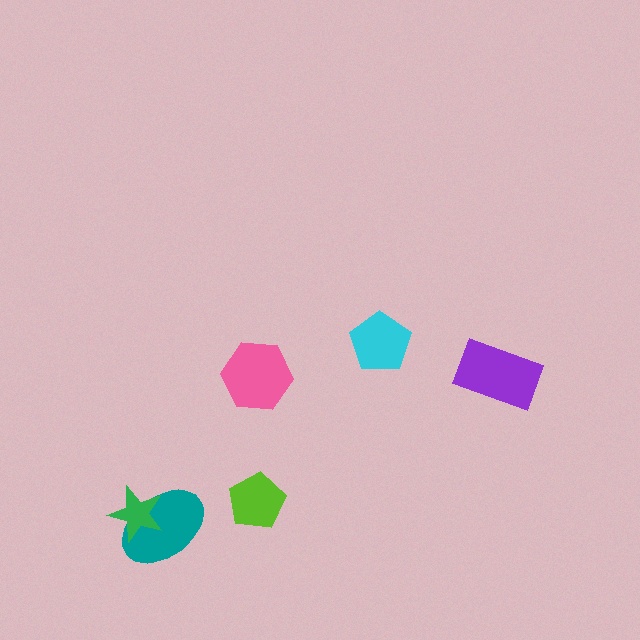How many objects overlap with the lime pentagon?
0 objects overlap with the lime pentagon.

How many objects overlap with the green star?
1 object overlaps with the green star.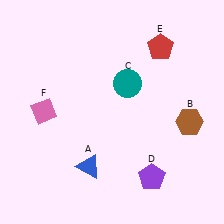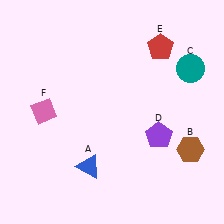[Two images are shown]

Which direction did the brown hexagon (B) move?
The brown hexagon (B) moved down.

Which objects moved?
The objects that moved are: the brown hexagon (B), the teal circle (C), the purple pentagon (D).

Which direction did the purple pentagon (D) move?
The purple pentagon (D) moved up.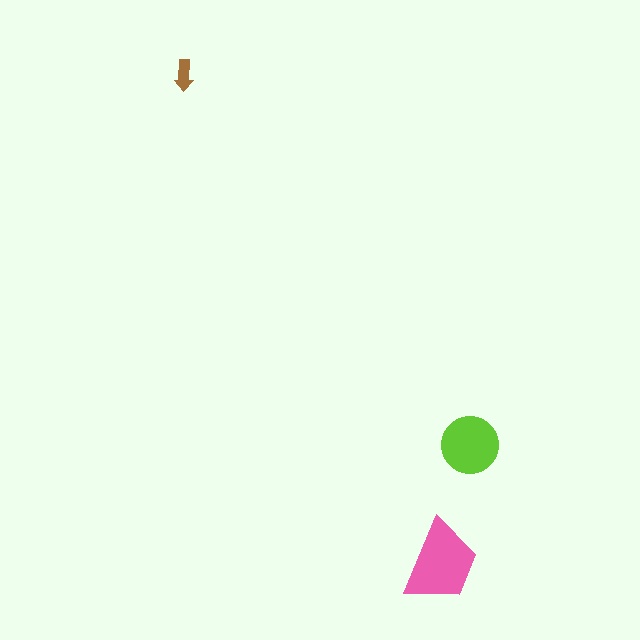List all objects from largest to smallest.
The pink trapezoid, the lime circle, the brown arrow.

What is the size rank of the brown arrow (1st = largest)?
3rd.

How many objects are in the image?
There are 3 objects in the image.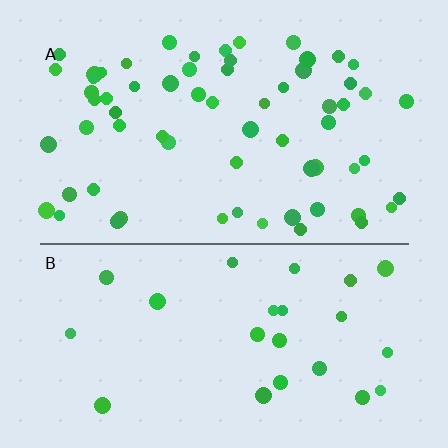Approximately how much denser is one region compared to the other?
Approximately 2.6× — region A over region B.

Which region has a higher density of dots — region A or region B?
A (the top).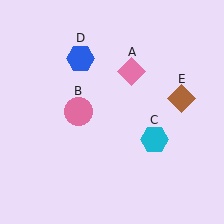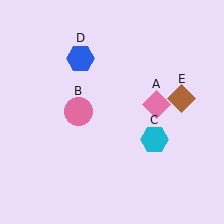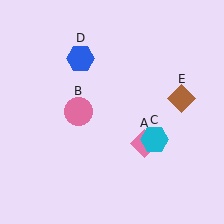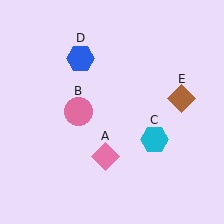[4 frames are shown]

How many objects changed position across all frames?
1 object changed position: pink diamond (object A).